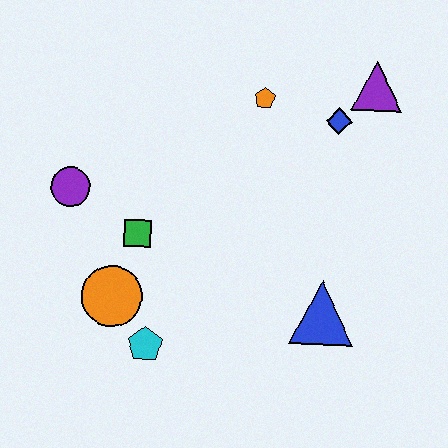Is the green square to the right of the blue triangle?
No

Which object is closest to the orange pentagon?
The blue diamond is closest to the orange pentagon.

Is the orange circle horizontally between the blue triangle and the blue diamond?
No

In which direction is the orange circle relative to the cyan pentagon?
The orange circle is above the cyan pentagon.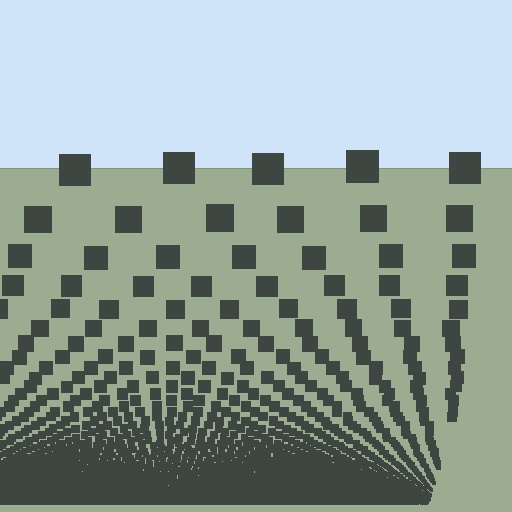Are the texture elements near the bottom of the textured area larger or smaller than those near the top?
Smaller. The gradient is inverted — elements near the bottom are smaller and denser.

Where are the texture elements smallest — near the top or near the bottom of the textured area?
Near the bottom.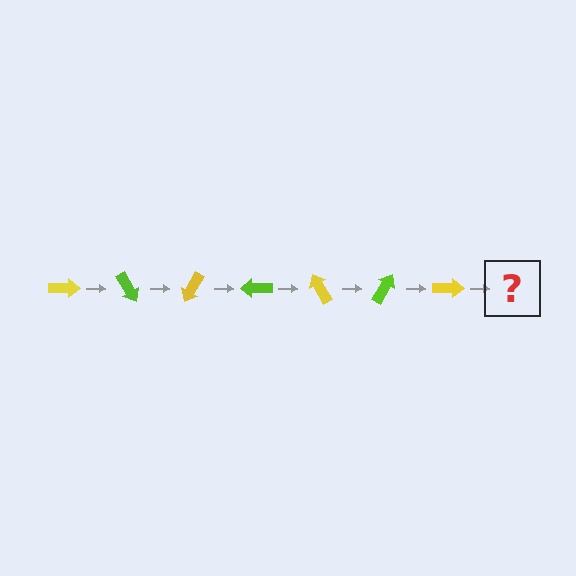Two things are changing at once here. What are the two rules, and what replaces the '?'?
The two rules are that it rotates 60 degrees each step and the color cycles through yellow and lime. The '?' should be a lime arrow, rotated 420 degrees from the start.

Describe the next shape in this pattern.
It should be a lime arrow, rotated 420 degrees from the start.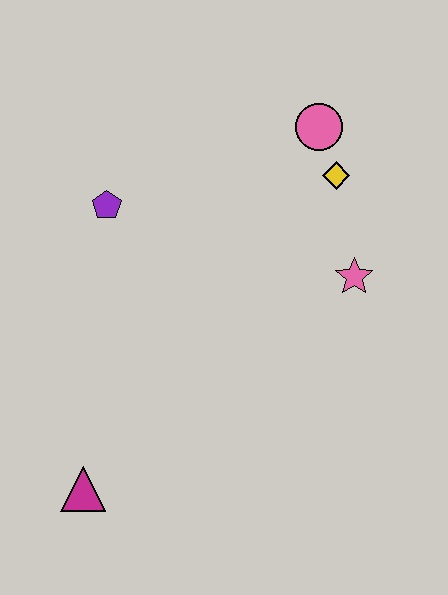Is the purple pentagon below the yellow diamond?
Yes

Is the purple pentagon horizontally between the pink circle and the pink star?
No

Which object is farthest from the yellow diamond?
The magenta triangle is farthest from the yellow diamond.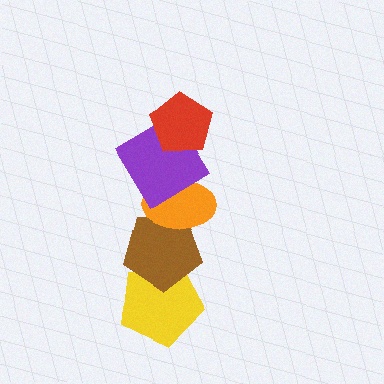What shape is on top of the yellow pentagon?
The brown pentagon is on top of the yellow pentagon.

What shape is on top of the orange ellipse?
The purple diamond is on top of the orange ellipse.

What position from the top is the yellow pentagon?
The yellow pentagon is 5th from the top.